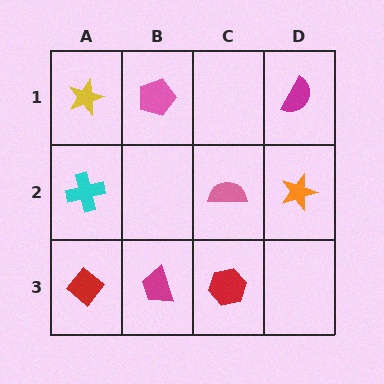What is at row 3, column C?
A red hexagon.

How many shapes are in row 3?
3 shapes.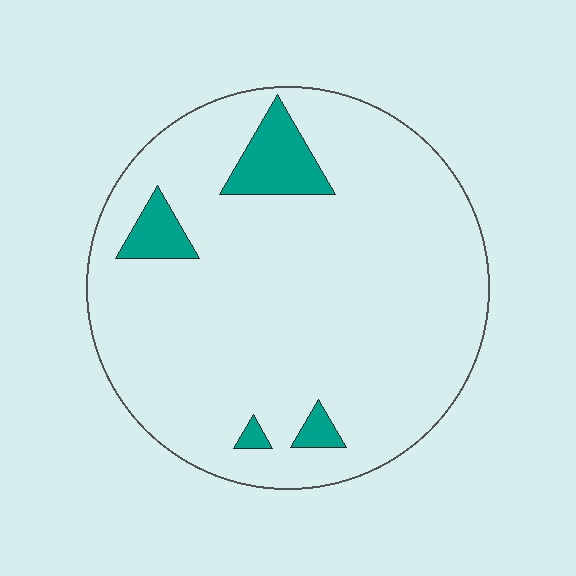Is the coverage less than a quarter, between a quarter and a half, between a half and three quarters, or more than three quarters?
Less than a quarter.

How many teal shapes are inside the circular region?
4.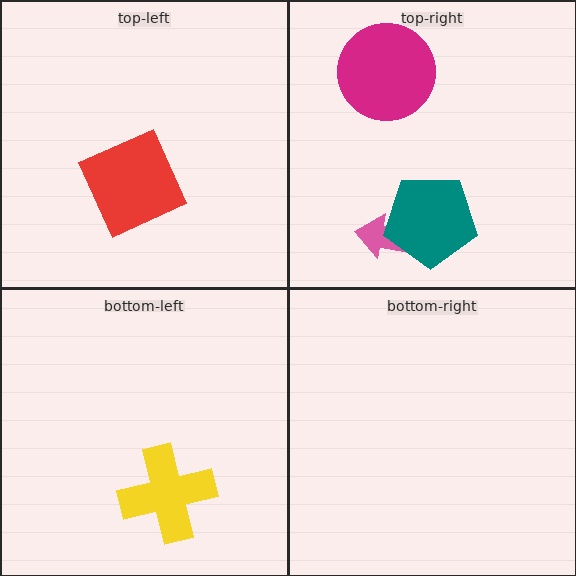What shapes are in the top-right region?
The pink arrow, the teal pentagon, the magenta circle.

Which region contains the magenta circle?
The top-right region.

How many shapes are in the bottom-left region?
1.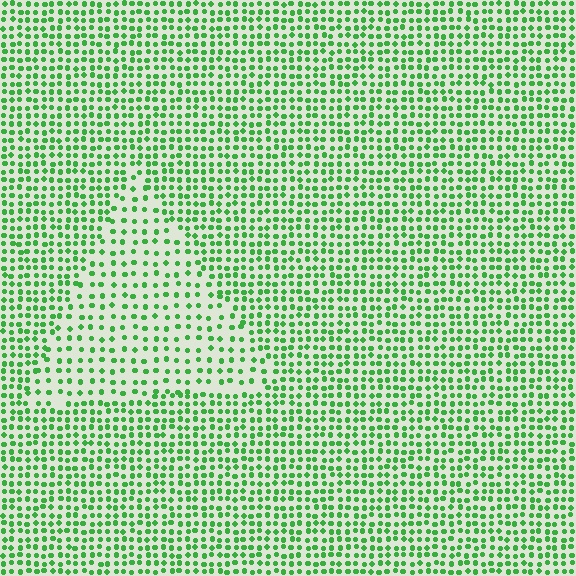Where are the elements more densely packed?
The elements are more densely packed outside the triangle boundary.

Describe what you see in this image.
The image contains small green elements arranged at two different densities. A triangle-shaped region is visible where the elements are less densely packed than the surrounding area.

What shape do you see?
I see a triangle.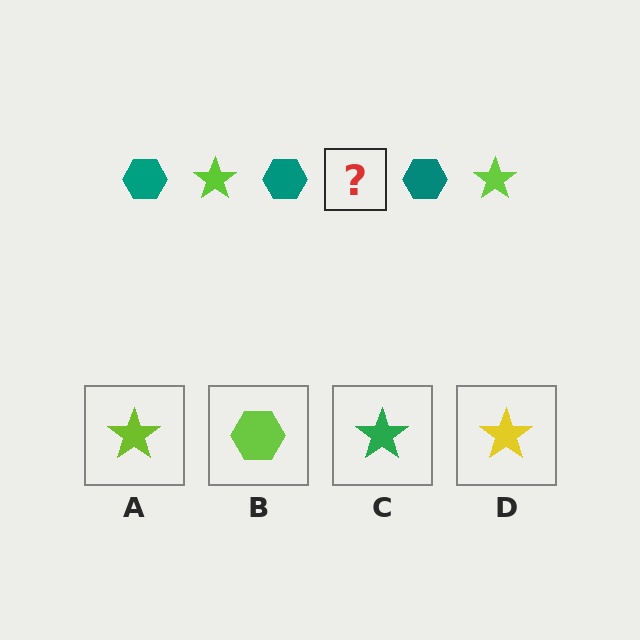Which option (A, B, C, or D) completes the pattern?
A.